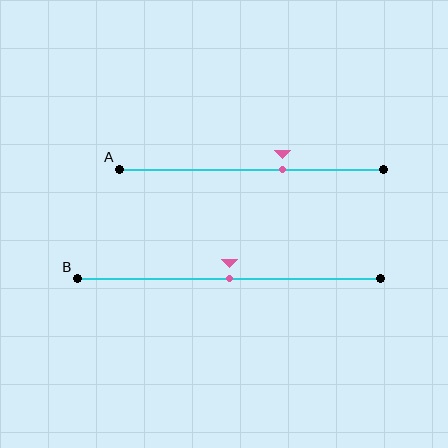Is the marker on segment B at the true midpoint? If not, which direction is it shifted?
Yes, the marker on segment B is at the true midpoint.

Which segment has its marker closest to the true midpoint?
Segment B has its marker closest to the true midpoint.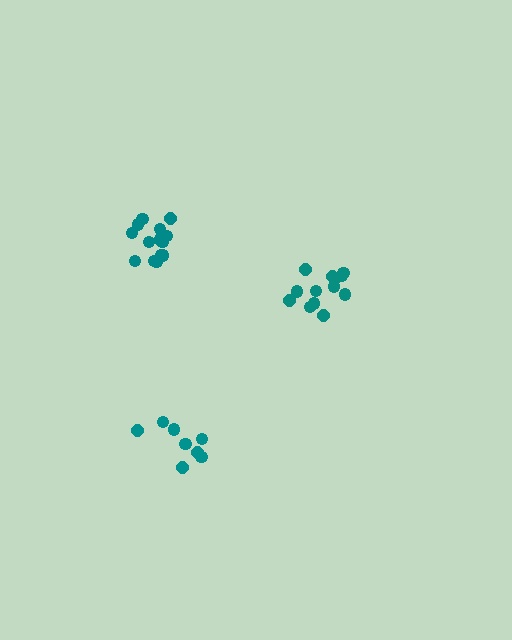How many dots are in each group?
Group 1: 8 dots, Group 2: 14 dots, Group 3: 13 dots (35 total).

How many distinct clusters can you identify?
There are 3 distinct clusters.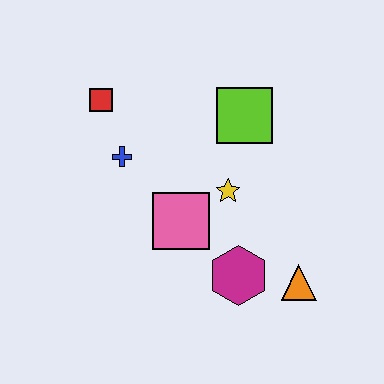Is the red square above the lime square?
Yes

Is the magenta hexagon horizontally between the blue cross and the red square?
No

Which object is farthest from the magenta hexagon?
The red square is farthest from the magenta hexagon.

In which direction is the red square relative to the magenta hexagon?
The red square is above the magenta hexagon.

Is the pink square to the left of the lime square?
Yes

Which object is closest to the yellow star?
The pink square is closest to the yellow star.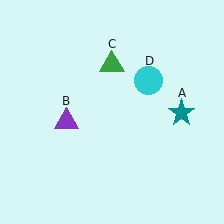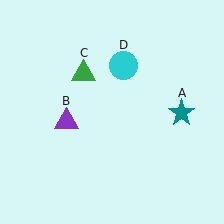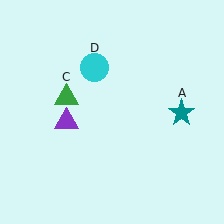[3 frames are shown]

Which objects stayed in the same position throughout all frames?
Teal star (object A) and purple triangle (object B) remained stationary.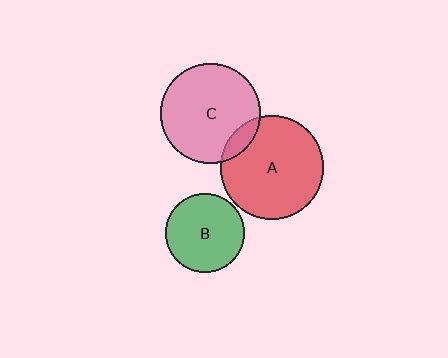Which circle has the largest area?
Circle A (red).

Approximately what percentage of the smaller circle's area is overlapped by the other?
Approximately 10%.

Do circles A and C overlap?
Yes.